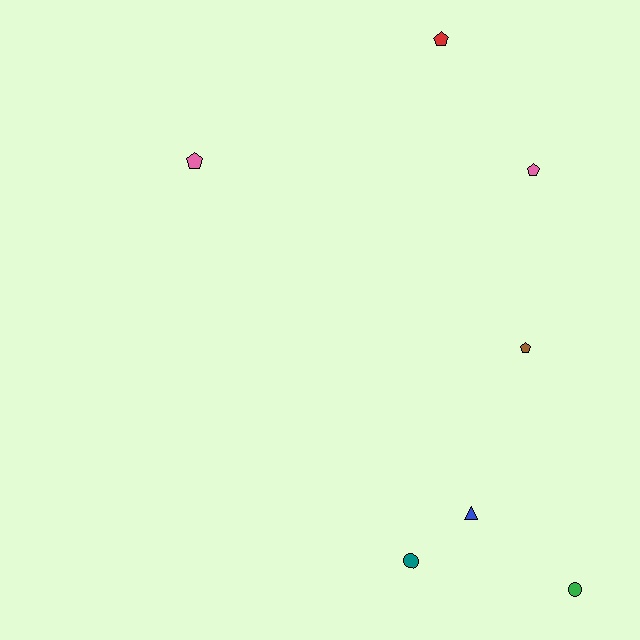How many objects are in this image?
There are 7 objects.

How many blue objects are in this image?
There is 1 blue object.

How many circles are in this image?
There are 2 circles.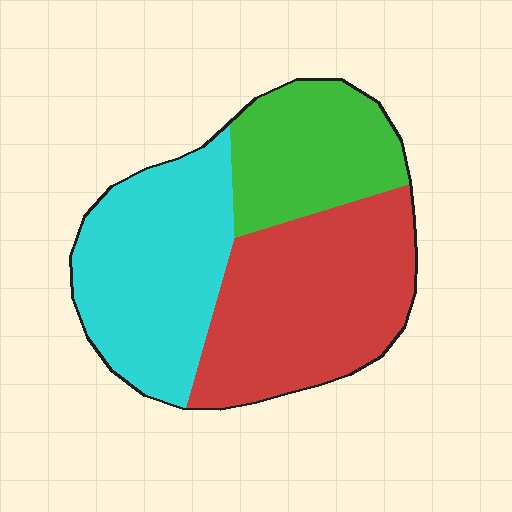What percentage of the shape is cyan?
Cyan covers around 35% of the shape.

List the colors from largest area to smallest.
From largest to smallest: red, cyan, green.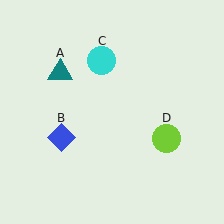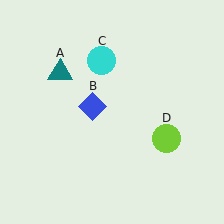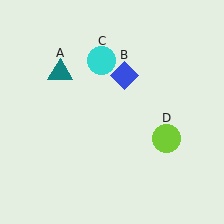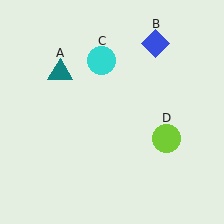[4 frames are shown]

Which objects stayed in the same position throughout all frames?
Teal triangle (object A) and cyan circle (object C) and lime circle (object D) remained stationary.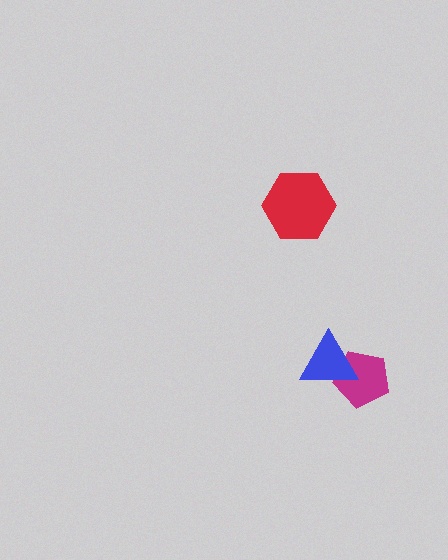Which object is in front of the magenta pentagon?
The blue triangle is in front of the magenta pentagon.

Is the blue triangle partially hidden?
No, no other shape covers it.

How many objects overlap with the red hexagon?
0 objects overlap with the red hexagon.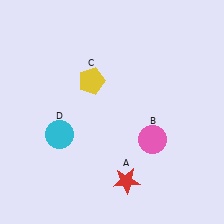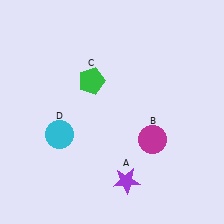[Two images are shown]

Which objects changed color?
A changed from red to purple. B changed from pink to magenta. C changed from yellow to green.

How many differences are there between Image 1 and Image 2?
There are 3 differences between the two images.